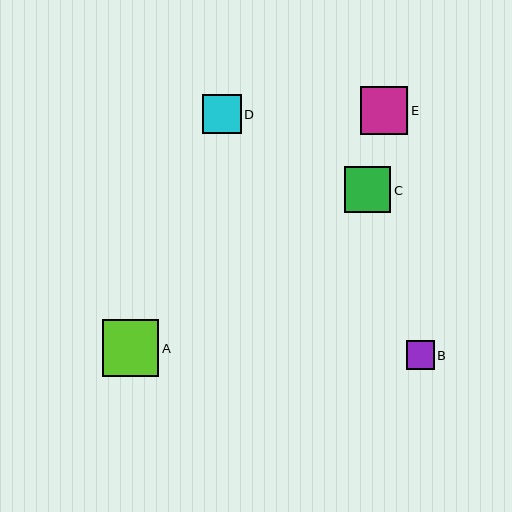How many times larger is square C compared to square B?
Square C is approximately 1.6 times the size of square B.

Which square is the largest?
Square A is the largest with a size of approximately 57 pixels.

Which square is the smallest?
Square B is the smallest with a size of approximately 28 pixels.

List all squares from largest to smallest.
From largest to smallest: A, E, C, D, B.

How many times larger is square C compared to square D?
Square C is approximately 1.2 times the size of square D.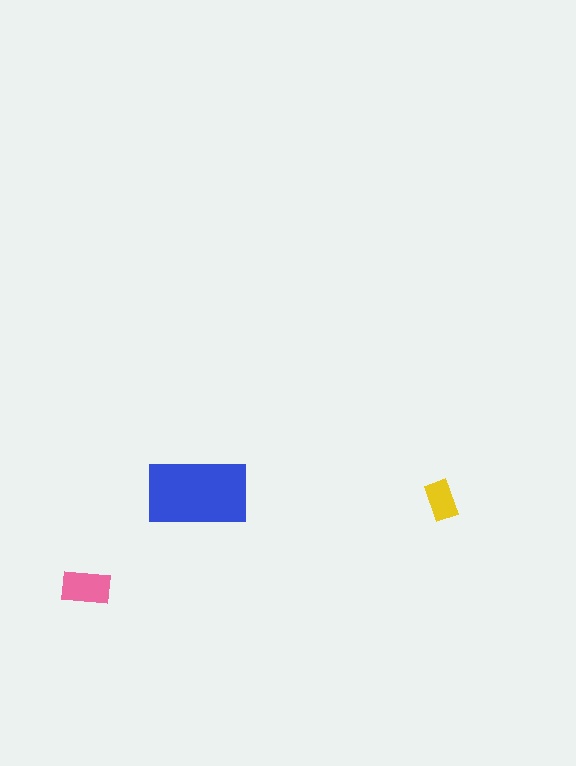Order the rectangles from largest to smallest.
the blue one, the pink one, the yellow one.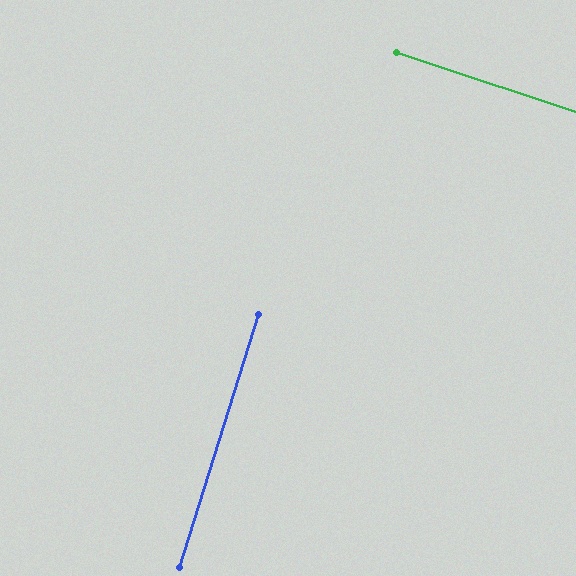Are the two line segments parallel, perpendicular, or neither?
Perpendicular — they meet at approximately 89°.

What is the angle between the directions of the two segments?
Approximately 89 degrees.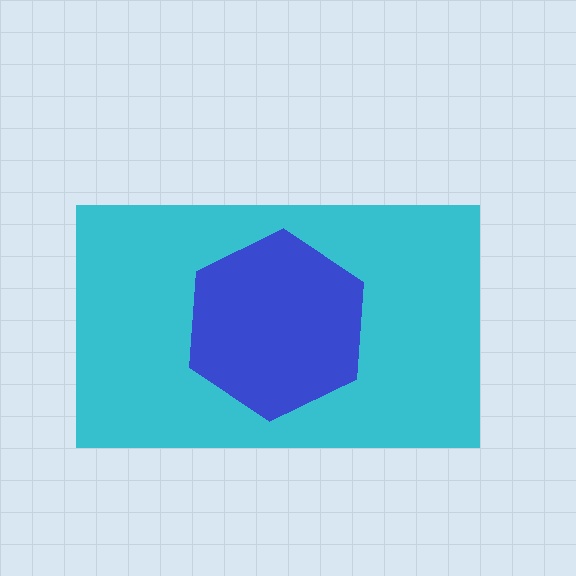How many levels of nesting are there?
2.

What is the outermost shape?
The cyan rectangle.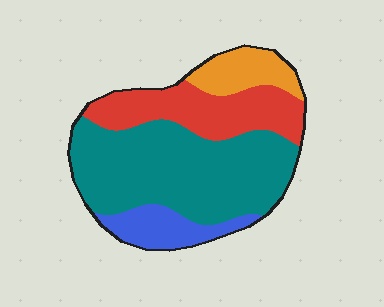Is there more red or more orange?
Red.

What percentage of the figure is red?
Red covers roughly 25% of the figure.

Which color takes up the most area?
Teal, at roughly 50%.